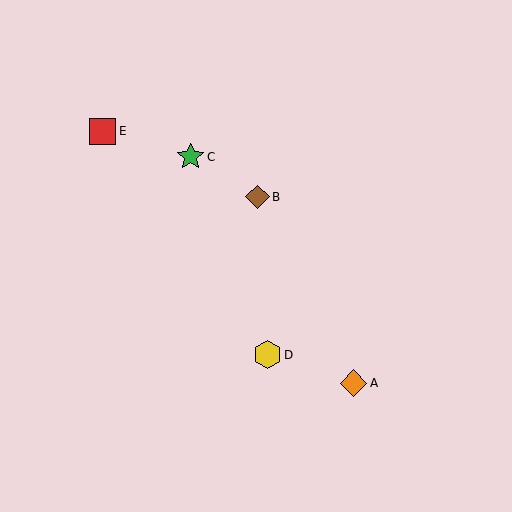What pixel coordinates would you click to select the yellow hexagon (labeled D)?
Click at (267, 355) to select the yellow hexagon D.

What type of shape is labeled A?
Shape A is an orange diamond.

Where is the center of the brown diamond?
The center of the brown diamond is at (258, 197).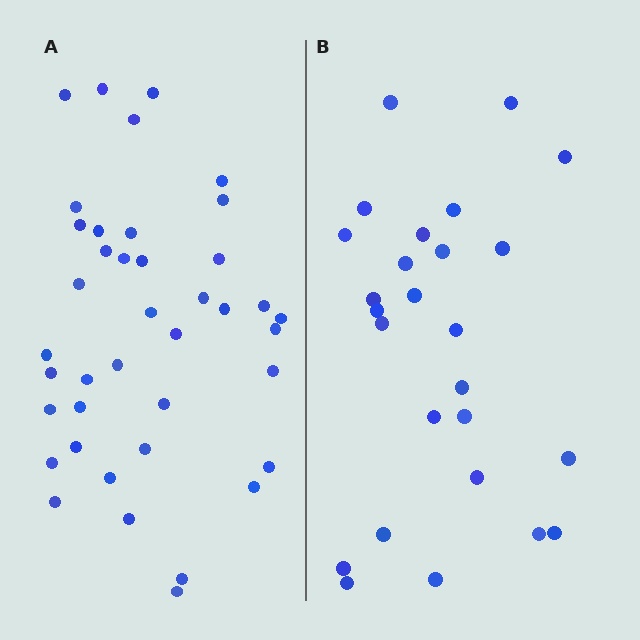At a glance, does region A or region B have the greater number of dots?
Region A (the left region) has more dots.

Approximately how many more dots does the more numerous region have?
Region A has approximately 15 more dots than region B.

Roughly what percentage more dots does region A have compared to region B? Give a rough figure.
About 55% more.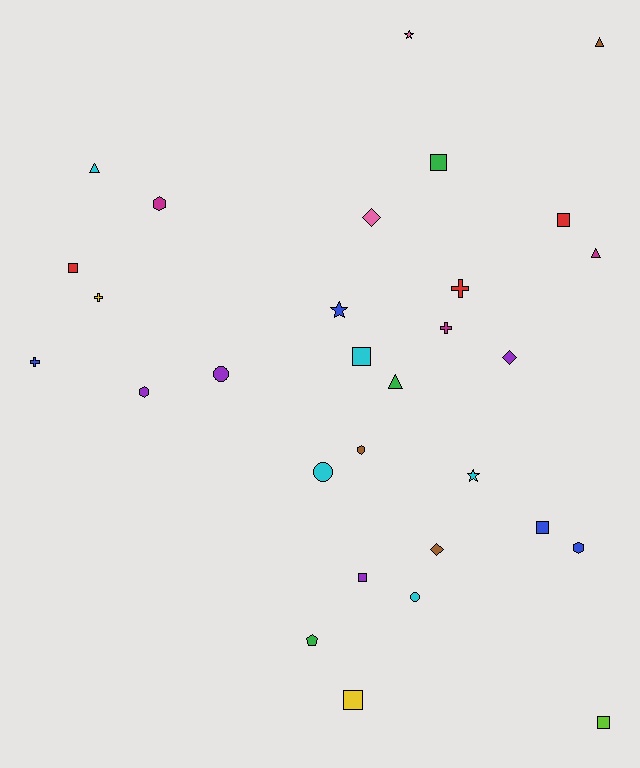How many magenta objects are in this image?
There are 3 magenta objects.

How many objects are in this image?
There are 30 objects.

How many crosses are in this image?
There are 4 crosses.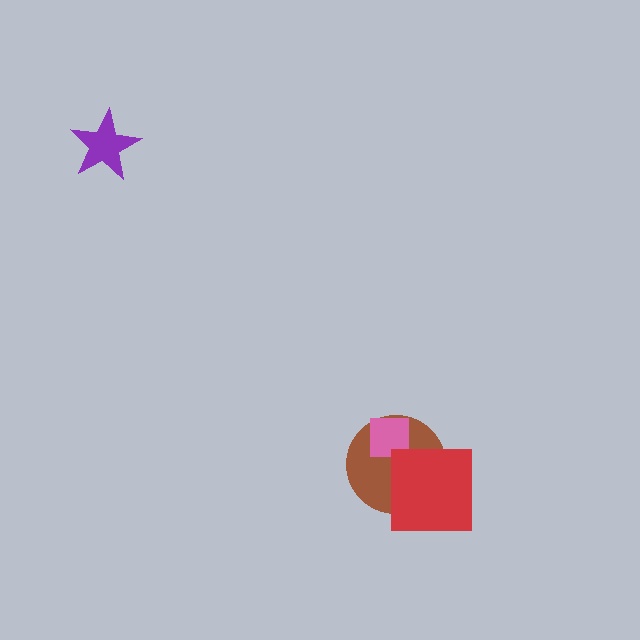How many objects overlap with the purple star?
0 objects overlap with the purple star.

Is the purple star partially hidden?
No, no other shape covers it.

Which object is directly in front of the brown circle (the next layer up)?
The pink square is directly in front of the brown circle.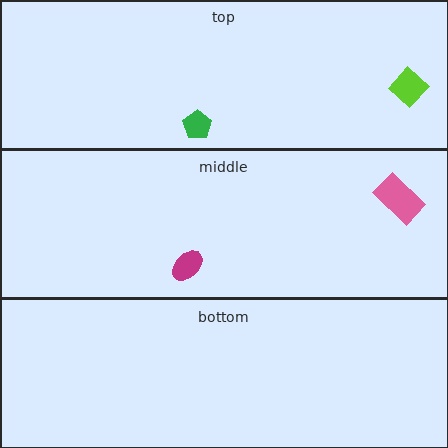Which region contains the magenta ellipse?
The middle region.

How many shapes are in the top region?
2.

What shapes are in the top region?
The green pentagon, the lime diamond.